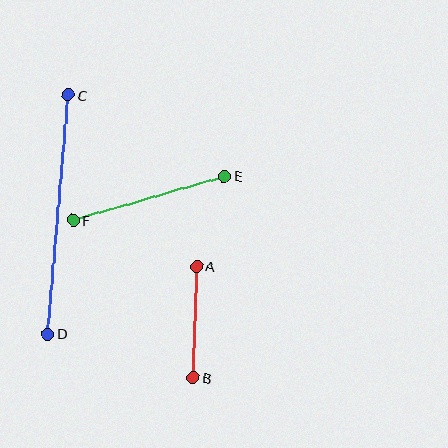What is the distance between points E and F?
The distance is approximately 157 pixels.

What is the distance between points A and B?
The distance is approximately 111 pixels.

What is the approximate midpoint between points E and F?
The midpoint is at approximately (149, 198) pixels.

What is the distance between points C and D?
The distance is approximately 240 pixels.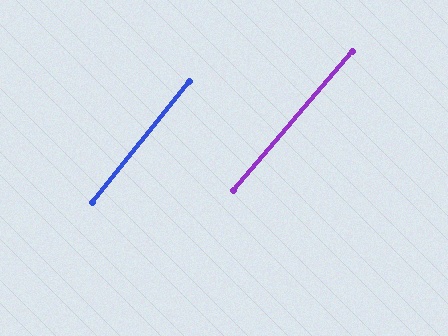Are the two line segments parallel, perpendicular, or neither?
Parallel — their directions differ by only 1.9°.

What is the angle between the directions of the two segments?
Approximately 2 degrees.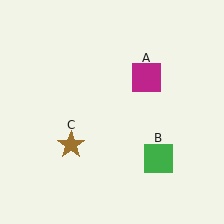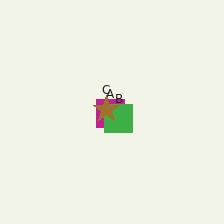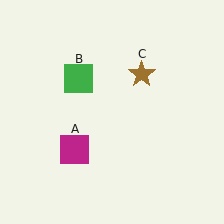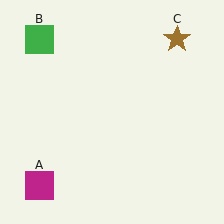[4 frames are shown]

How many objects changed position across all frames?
3 objects changed position: magenta square (object A), green square (object B), brown star (object C).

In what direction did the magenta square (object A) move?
The magenta square (object A) moved down and to the left.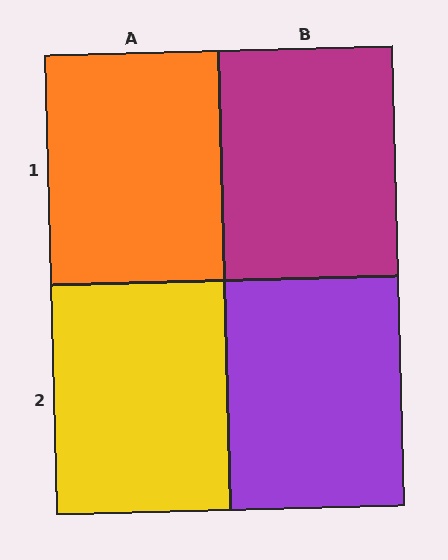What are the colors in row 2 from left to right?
Yellow, purple.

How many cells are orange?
1 cell is orange.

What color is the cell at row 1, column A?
Orange.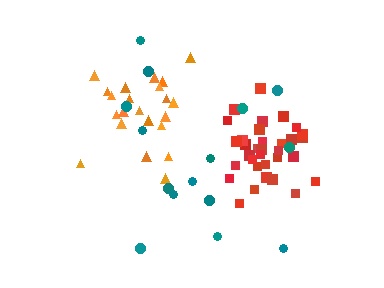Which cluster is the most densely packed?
Red.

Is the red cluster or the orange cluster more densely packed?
Red.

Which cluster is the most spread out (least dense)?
Teal.